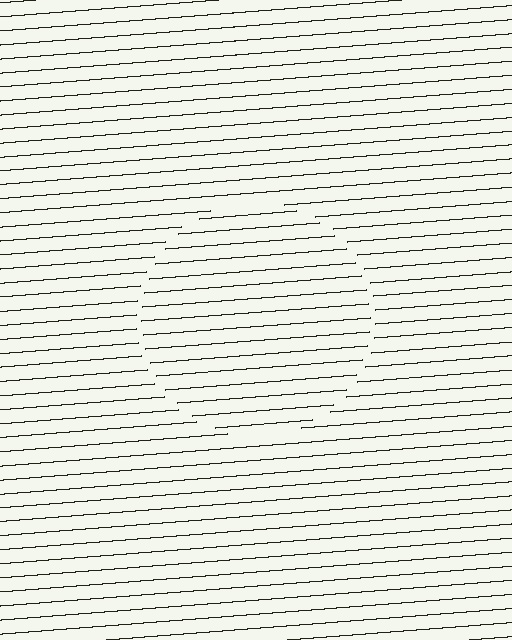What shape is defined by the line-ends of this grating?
An illusory circle. The interior of the shape contains the same grating, shifted by half a period — the contour is defined by the phase discontinuity where line-ends from the inner and outer gratings abut.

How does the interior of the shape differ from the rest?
The interior of the shape contains the same grating, shifted by half a period — the contour is defined by the phase discontinuity where line-ends from the inner and outer gratings abut.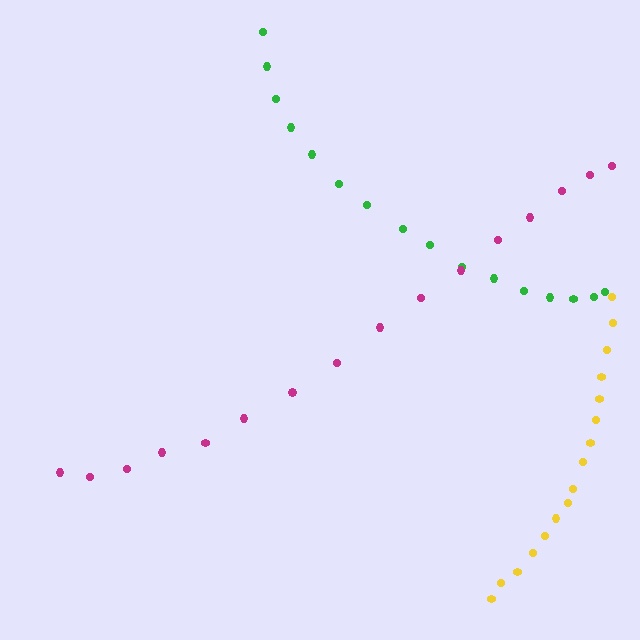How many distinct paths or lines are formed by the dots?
There are 3 distinct paths.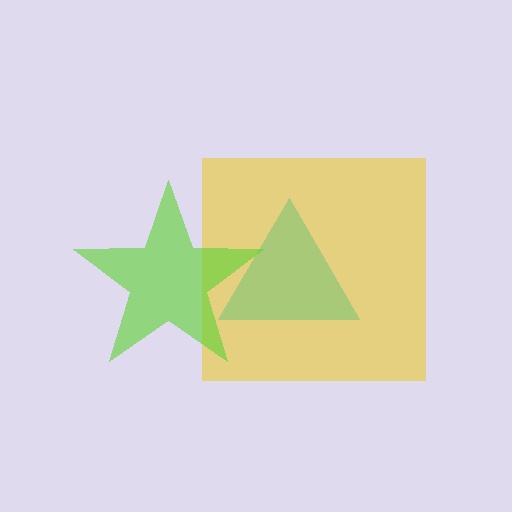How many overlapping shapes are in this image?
There are 3 overlapping shapes in the image.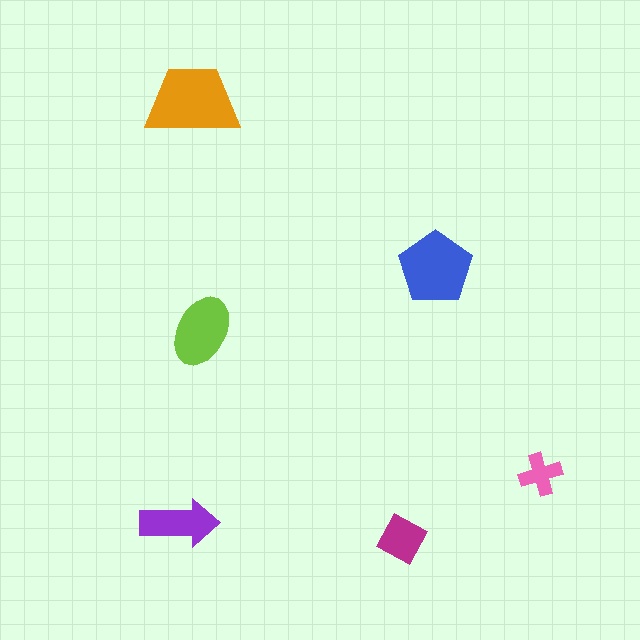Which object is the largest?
The orange trapezoid.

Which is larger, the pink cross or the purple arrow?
The purple arrow.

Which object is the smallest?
The pink cross.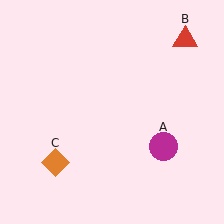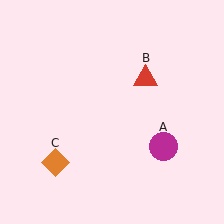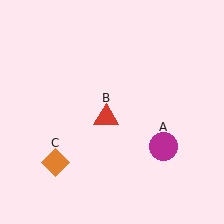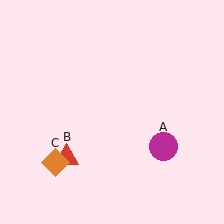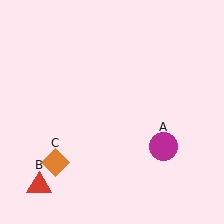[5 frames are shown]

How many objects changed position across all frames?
1 object changed position: red triangle (object B).